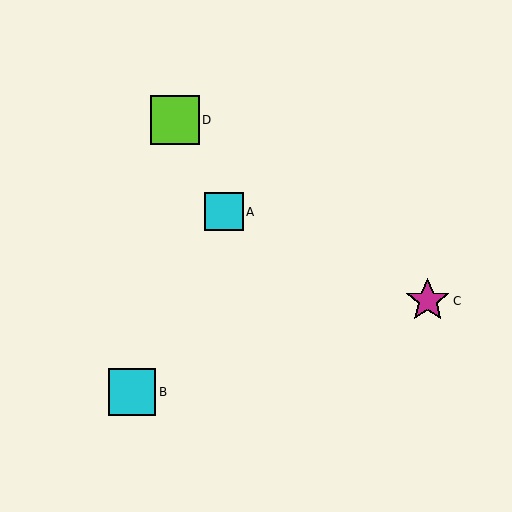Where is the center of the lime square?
The center of the lime square is at (175, 120).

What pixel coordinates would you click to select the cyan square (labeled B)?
Click at (132, 392) to select the cyan square B.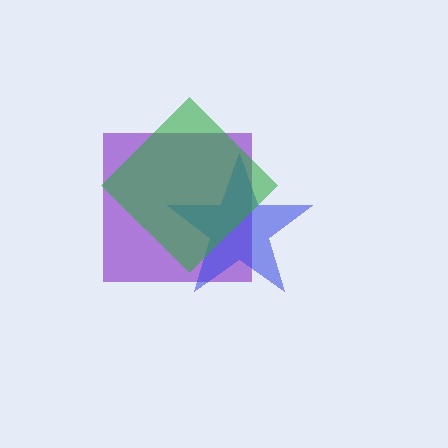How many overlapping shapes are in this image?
There are 3 overlapping shapes in the image.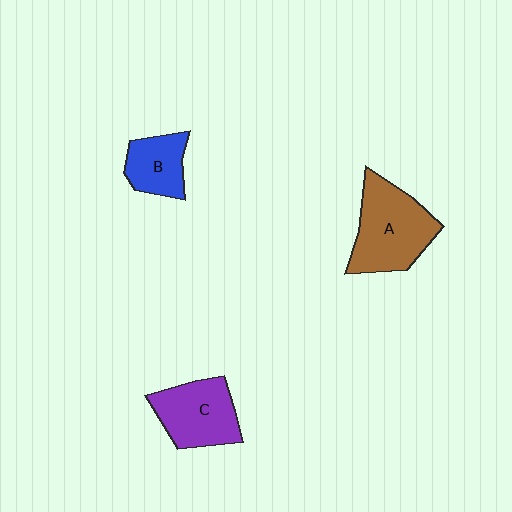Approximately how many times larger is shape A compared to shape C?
Approximately 1.2 times.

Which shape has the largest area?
Shape A (brown).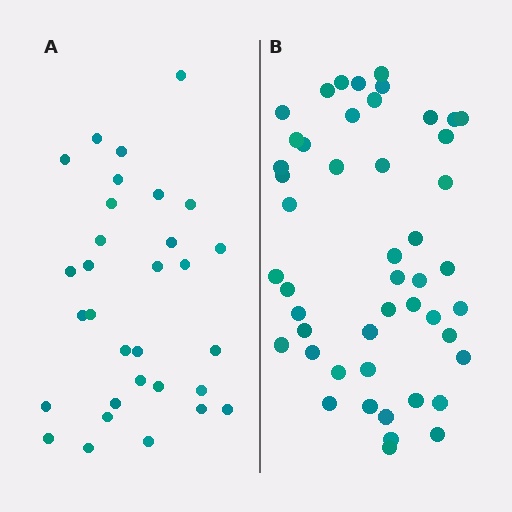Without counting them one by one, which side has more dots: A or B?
Region B (the right region) has more dots.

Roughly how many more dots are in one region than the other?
Region B has approximately 15 more dots than region A.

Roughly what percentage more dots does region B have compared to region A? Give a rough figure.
About 55% more.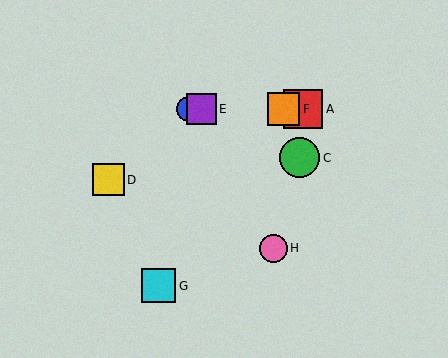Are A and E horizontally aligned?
Yes, both are at y≈109.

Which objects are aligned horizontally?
Objects A, B, E, F are aligned horizontally.